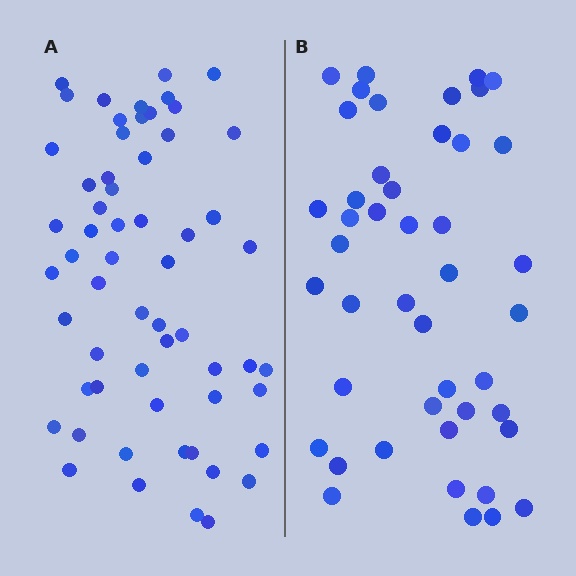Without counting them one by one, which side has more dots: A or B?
Region A (the left region) has more dots.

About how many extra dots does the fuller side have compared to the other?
Region A has approximately 15 more dots than region B.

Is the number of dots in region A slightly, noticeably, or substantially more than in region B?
Region A has noticeably more, but not dramatically so. The ratio is roughly 1.3 to 1.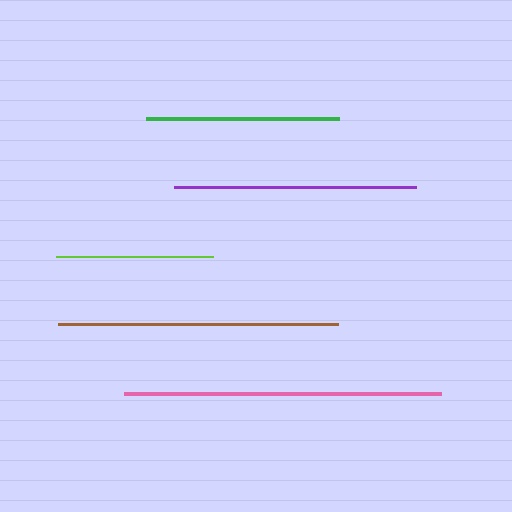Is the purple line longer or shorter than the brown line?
The brown line is longer than the purple line.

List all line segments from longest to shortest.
From longest to shortest: pink, brown, purple, green, lime.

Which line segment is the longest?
The pink line is the longest at approximately 317 pixels.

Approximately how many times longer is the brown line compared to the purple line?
The brown line is approximately 1.2 times the length of the purple line.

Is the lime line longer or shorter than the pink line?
The pink line is longer than the lime line.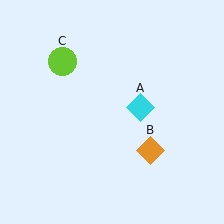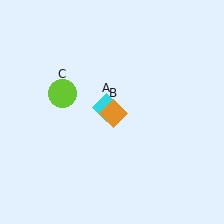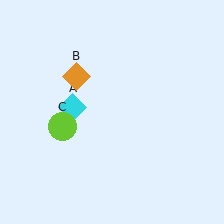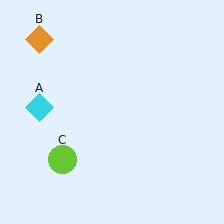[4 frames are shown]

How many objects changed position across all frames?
3 objects changed position: cyan diamond (object A), orange diamond (object B), lime circle (object C).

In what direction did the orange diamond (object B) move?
The orange diamond (object B) moved up and to the left.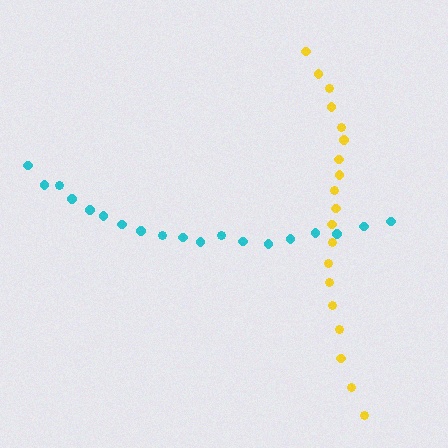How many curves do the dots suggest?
There are 2 distinct paths.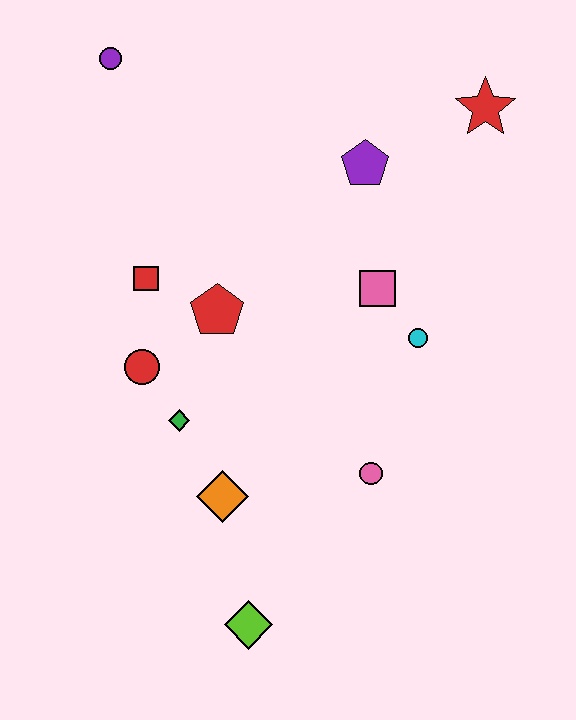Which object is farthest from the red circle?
The red star is farthest from the red circle.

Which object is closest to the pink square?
The cyan circle is closest to the pink square.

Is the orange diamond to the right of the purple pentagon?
No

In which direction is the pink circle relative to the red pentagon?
The pink circle is below the red pentagon.